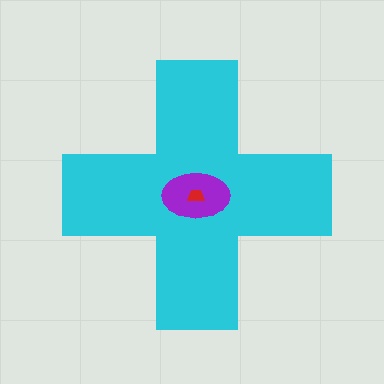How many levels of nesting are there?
3.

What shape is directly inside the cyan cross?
The purple ellipse.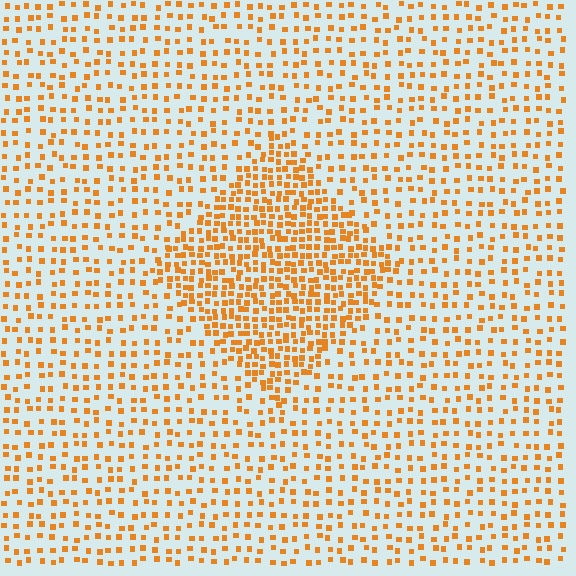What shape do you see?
I see a diamond.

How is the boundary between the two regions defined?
The boundary is defined by a change in element density (approximately 2.2x ratio). All elements are the same color, size, and shape.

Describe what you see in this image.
The image contains small orange elements arranged at two different densities. A diamond-shaped region is visible where the elements are more densely packed than the surrounding area.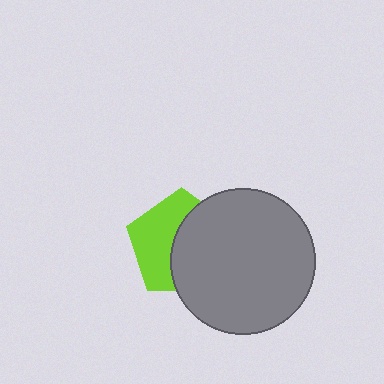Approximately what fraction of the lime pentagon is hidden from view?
Roughly 53% of the lime pentagon is hidden behind the gray circle.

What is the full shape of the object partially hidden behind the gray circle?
The partially hidden object is a lime pentagon.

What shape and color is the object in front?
The object in front is a gray circle.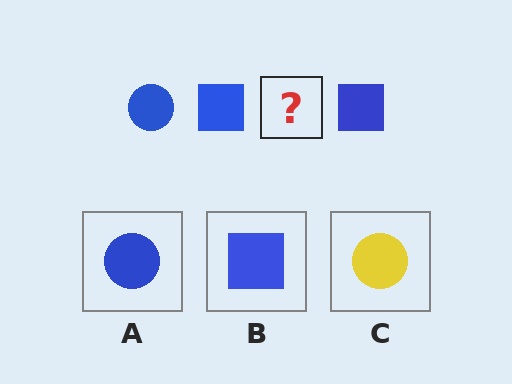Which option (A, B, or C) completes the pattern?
A.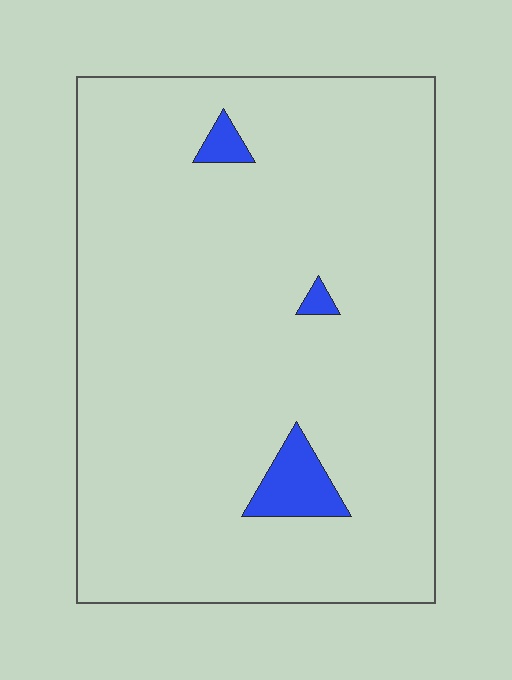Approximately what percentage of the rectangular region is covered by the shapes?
Approximately 5%.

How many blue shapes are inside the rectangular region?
3.